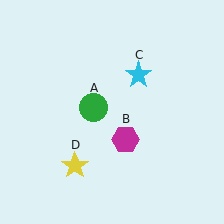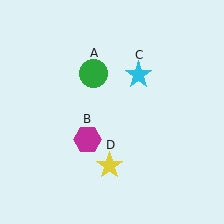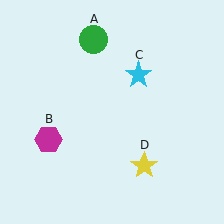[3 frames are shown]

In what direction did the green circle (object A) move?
The green circle (object A) moved up.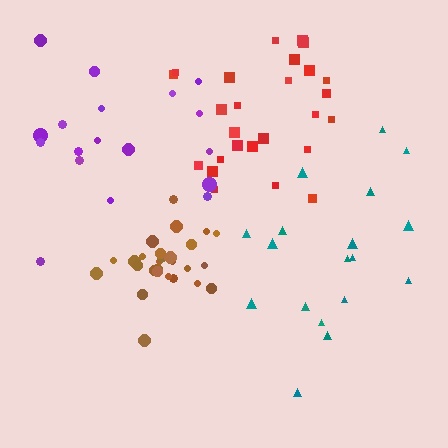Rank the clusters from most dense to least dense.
brown, red, teal, purple.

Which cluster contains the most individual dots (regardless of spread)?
Brown (27).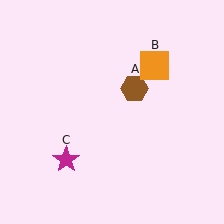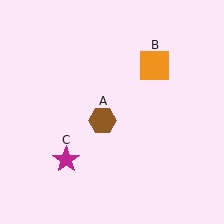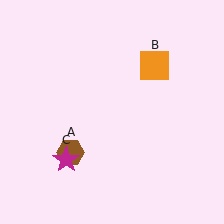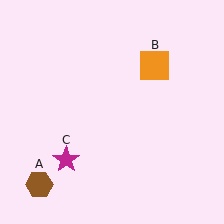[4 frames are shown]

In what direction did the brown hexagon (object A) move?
The brown hexagon (object A) moved down and to the left.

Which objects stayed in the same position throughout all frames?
Orange square (object B) and magenta star (object C) remained stationary.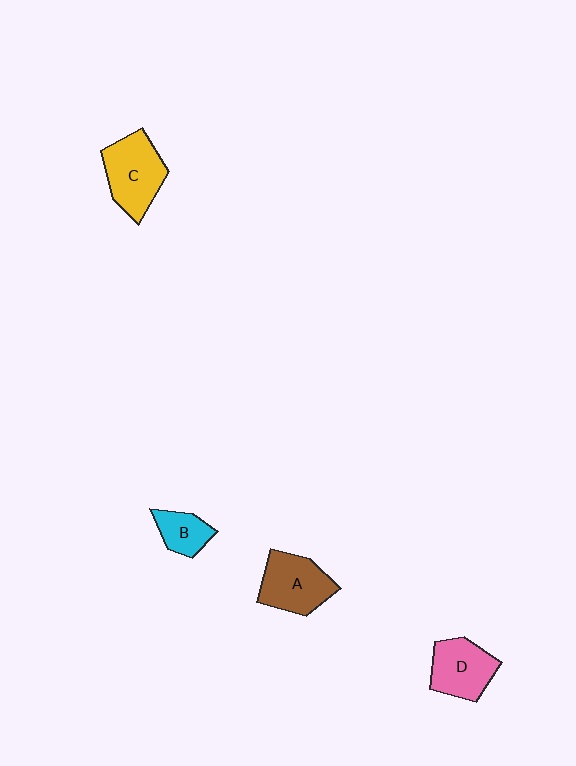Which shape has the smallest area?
Shape B (cyan).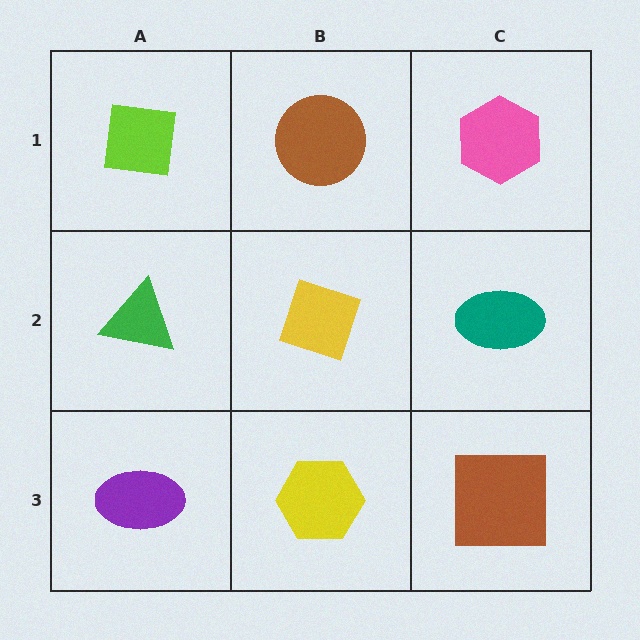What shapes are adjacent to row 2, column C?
A pink hexagon (row 1, column C), a brown square (row 3, column C), a yellow diamond (row 2, column B).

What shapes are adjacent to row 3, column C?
A teal ellipse (row 2, column C), a yellow hexagon (row 3, column B).